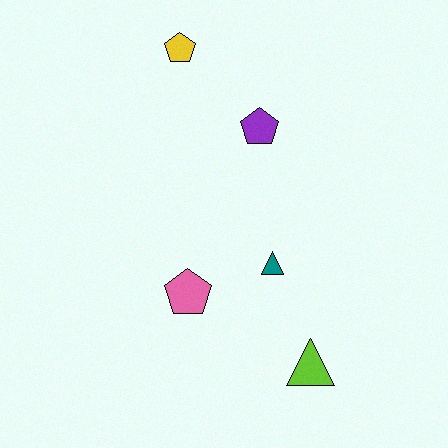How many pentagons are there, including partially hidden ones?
There are 3 pentagons.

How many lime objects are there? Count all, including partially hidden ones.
There is 1 lime object.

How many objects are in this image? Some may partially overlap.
There are 5 objects.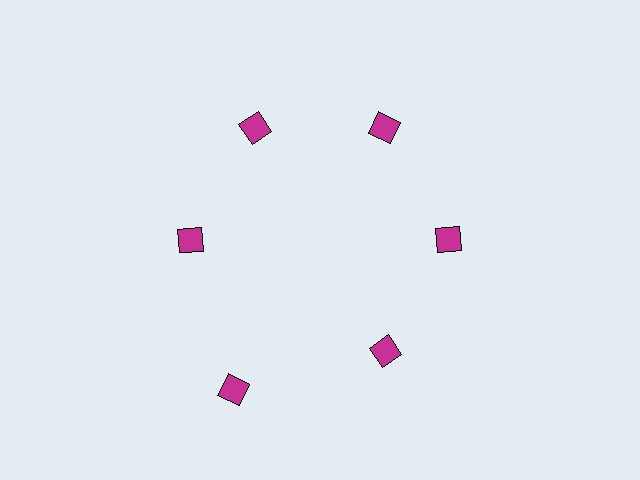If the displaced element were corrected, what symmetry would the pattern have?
It would have 6-fold rotational symmetry — the pattern would map onto itself every 60 degrees.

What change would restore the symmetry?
The symmetry would be restored by moving it inward, back onto the ring so that all 6 diamonds sit at equal angles and equal distance from the center.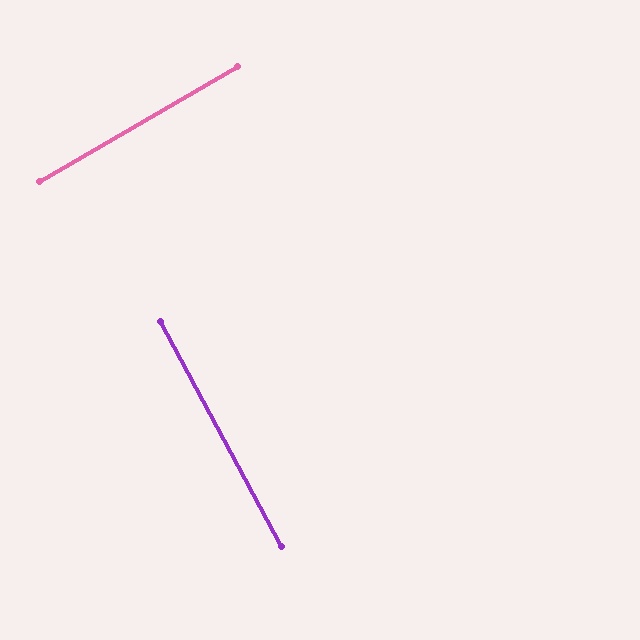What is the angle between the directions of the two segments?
Approximately 88 degrees.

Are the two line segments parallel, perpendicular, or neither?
Perpendicular — they meet at approximately 88°.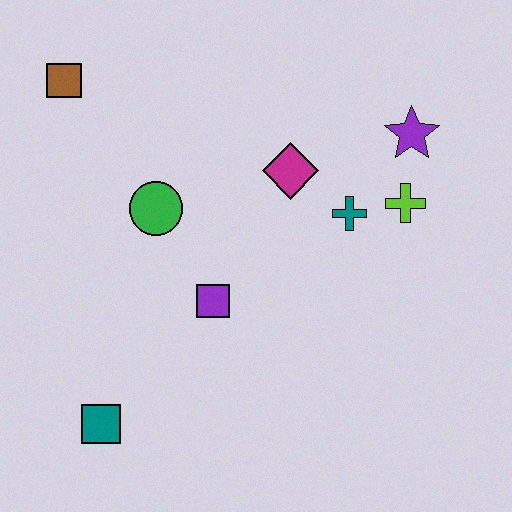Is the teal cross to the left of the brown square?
No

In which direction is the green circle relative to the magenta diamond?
The green circle is to the left of the magenta diamond.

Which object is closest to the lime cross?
The teal cross is closest to the lime cross.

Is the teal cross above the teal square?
Yes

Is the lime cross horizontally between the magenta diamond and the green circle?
No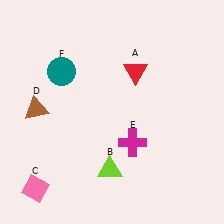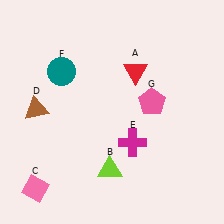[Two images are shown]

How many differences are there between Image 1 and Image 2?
There is 1 difference between the two images.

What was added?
A pink pentagon (G) was added in Image 2.